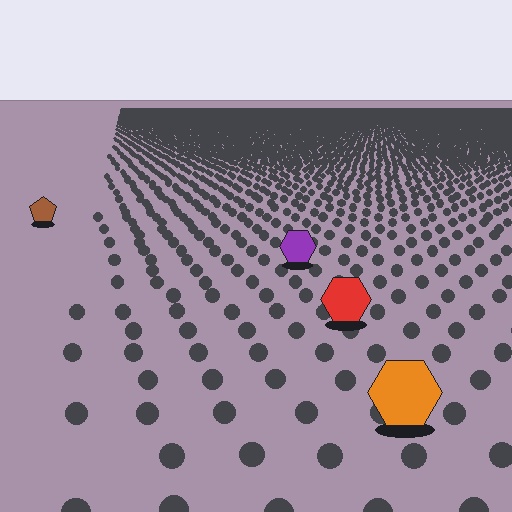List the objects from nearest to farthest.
From nearest to farthest: the orange hexagon, the red hexagon, the purple hexagon, the brown pentagon.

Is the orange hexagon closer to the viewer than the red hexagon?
Yes. The orange hexagon is closer — you can tell from the texture gradient: the ground texture is coarser near it.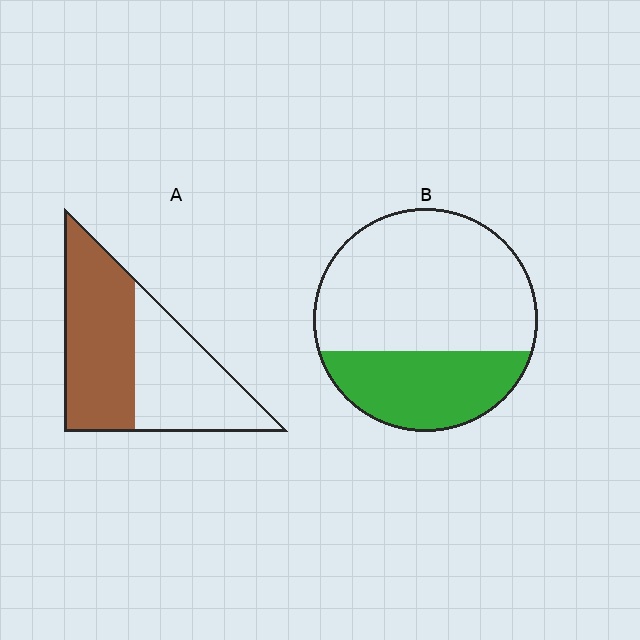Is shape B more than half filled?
No.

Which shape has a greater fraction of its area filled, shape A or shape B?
Shape A.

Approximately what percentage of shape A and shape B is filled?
A is approximately 55% and B is approximately 35%.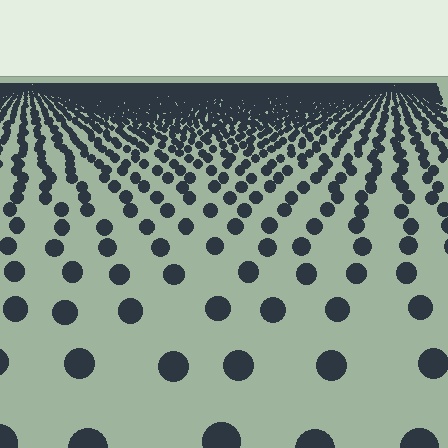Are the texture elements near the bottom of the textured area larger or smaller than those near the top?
Larger. Near the bottom, elements are closer to the viewer and appear at a bigger on-screen size.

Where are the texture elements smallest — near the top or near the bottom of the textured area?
Near the top.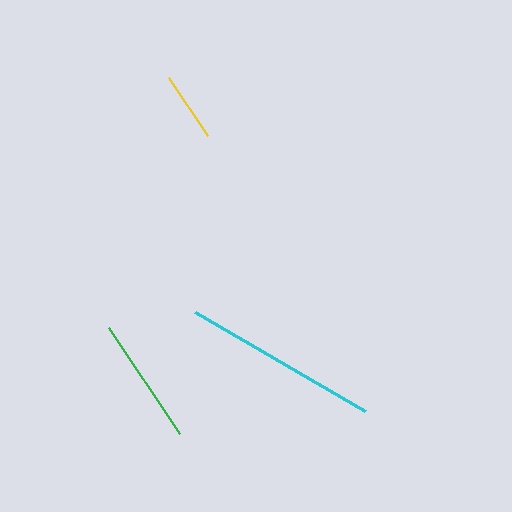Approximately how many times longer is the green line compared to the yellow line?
The green line is approximately 1.8 times the length of the yellow line.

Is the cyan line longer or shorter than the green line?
The cyan line is longer than the green line.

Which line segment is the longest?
The cyan line is the longest at approximately 196 pixels.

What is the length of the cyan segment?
The cyan segment is approximately 196 pixels long.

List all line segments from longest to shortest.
From longest to shortest: cyan, green, yellow.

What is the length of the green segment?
The green segment is approximately 128 pixels long.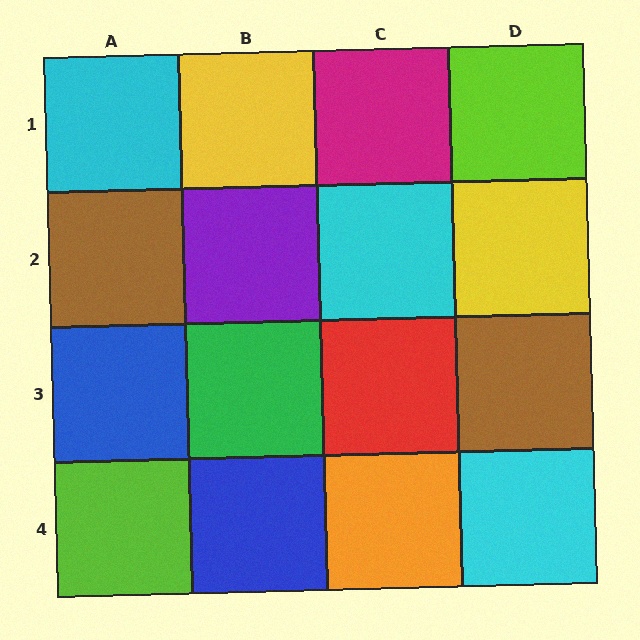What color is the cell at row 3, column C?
Red.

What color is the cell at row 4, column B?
Blue.